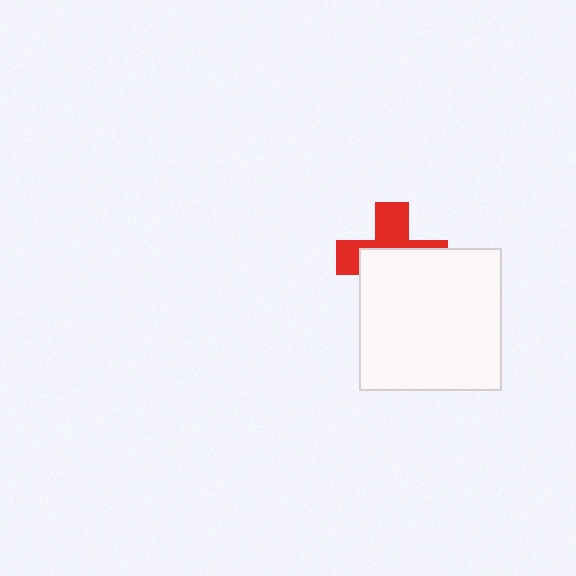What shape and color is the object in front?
The object in front is a white square.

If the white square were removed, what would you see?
You would see the complete red cross.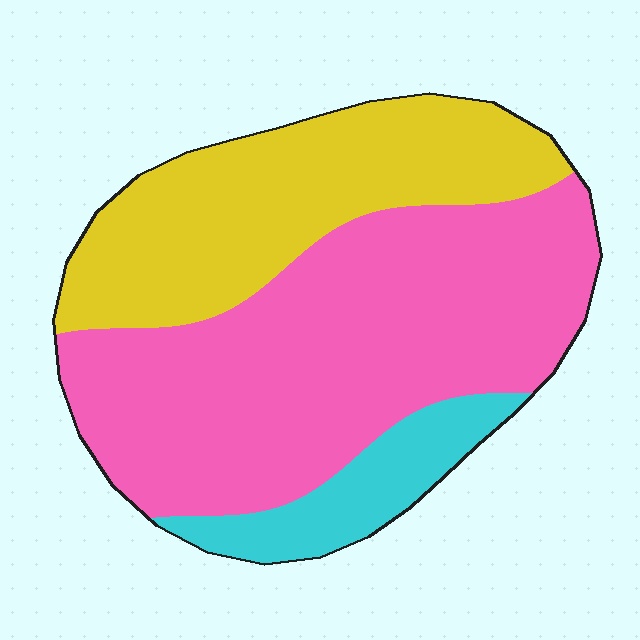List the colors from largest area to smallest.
From largest to smallest: pink, yellow, cyan.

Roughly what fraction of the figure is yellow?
Yellow covers around 35% of the figure.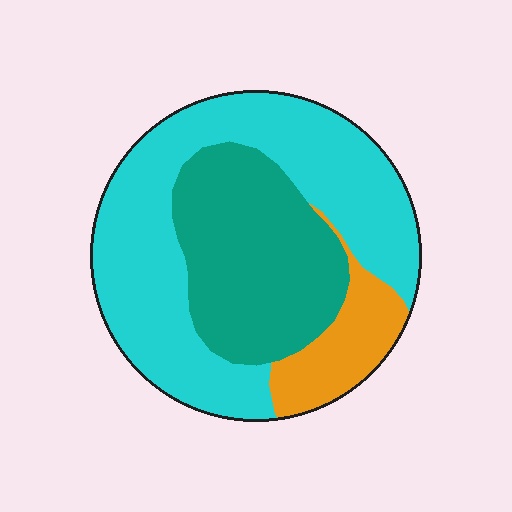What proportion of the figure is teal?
Teal covers roughly 35% of the figure.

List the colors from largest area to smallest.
From largest to smallest: cyan, teal, orange.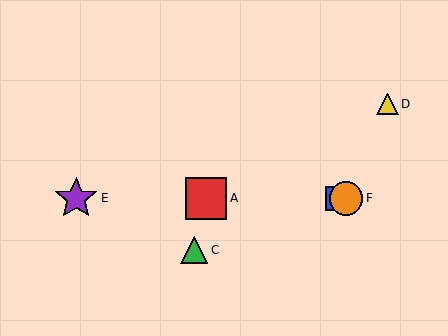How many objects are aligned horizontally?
4 objects (A, B, E, F) are aligned horizontally.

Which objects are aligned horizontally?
Objects A, B, E, F are aligned horizontally.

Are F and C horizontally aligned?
No, F is at y≈198 and C is at y≈250.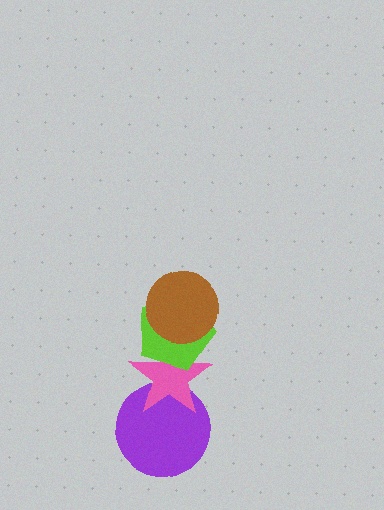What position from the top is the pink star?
The pink star is 3rd from the top.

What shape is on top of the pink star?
The lime pentagon is on top of the pink star.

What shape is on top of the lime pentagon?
The brown circle is on top of the lime pentagon.